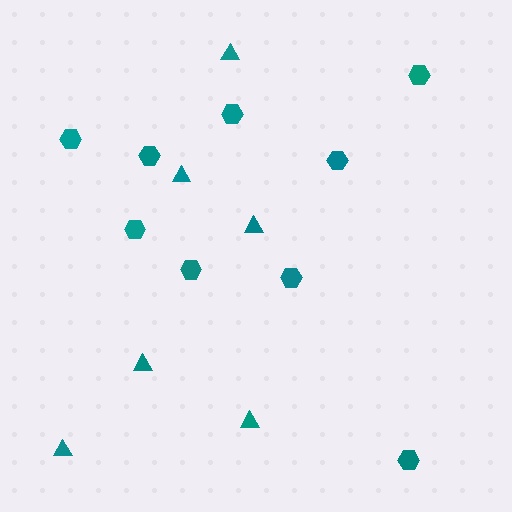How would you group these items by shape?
There are 2 groups: one group of hexagons (9) and one group of triangles (6).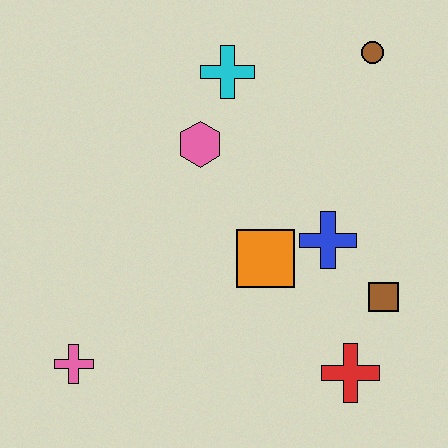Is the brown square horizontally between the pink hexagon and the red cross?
No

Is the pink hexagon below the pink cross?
No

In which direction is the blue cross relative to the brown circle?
The blue cross is below the brown circle.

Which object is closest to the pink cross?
The orange square is closest to the pink cross.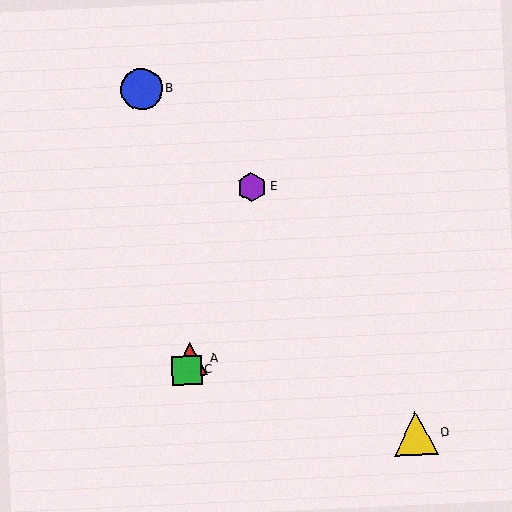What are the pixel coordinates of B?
Object B is at (142, 89).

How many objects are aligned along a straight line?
3 objects (A, C, E) are aligned along a straight line.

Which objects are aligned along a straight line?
Objects A, C, E are aligned along a straight line.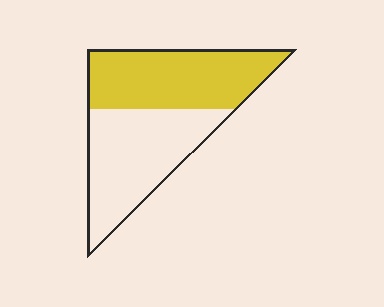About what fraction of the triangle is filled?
About one half (1/2).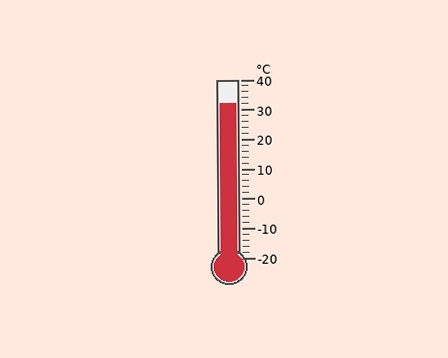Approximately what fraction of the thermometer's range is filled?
The thermometer is filled to approximately 85% of its range.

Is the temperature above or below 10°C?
The temperature is above 10°C.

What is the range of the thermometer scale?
The thermometer scale ranges from -20°C to 40°C.